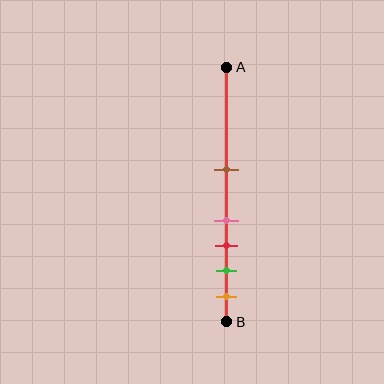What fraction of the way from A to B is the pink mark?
The pink mark is approximately 60% (0.6) of the way from A to B.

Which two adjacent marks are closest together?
The pink and red marks are the closest adjacent pair.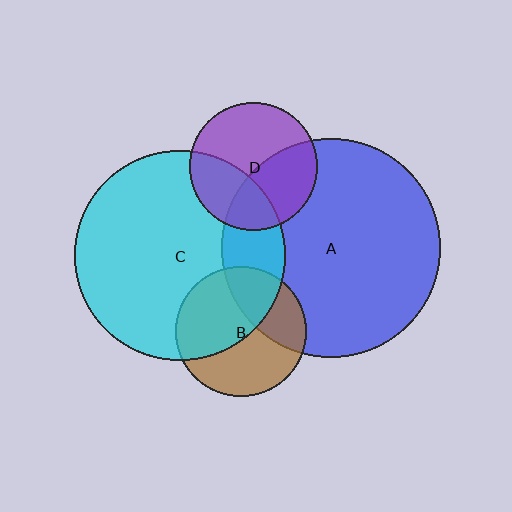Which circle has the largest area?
Circle A (blue).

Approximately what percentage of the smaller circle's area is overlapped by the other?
Approximately 30%.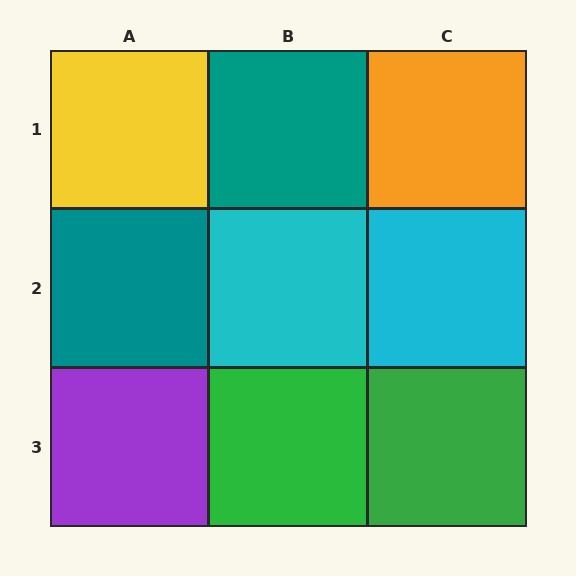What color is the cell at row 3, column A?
Purple.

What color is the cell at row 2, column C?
Cyan.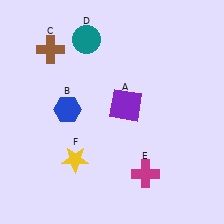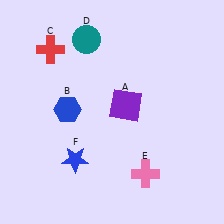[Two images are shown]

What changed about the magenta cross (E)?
In Image 1, E is magenta. In Image 2, it changed to pink.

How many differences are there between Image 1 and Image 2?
There are 3 differences between the two images.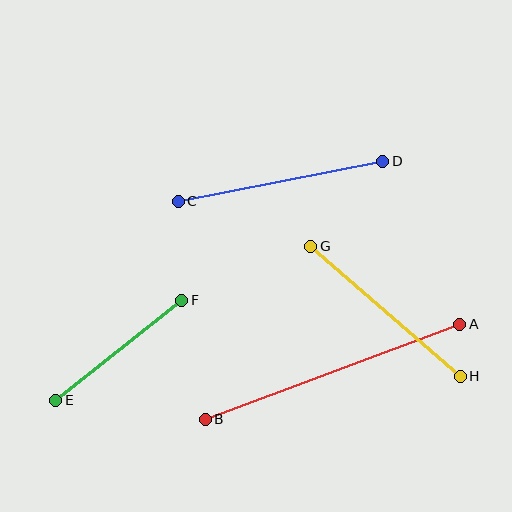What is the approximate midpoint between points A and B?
The midpoint is at approximately (332, 372) pixels.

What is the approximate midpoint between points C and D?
The midpoint is at approximately (281, 181) pixels.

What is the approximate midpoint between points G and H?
The midpoint is at approximately (386, 311) pixels.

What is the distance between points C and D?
The distance is approximately 209 pixels.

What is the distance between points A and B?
The distance is approximately 272 pixels.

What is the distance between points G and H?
The distance is approximately 198 pixels.